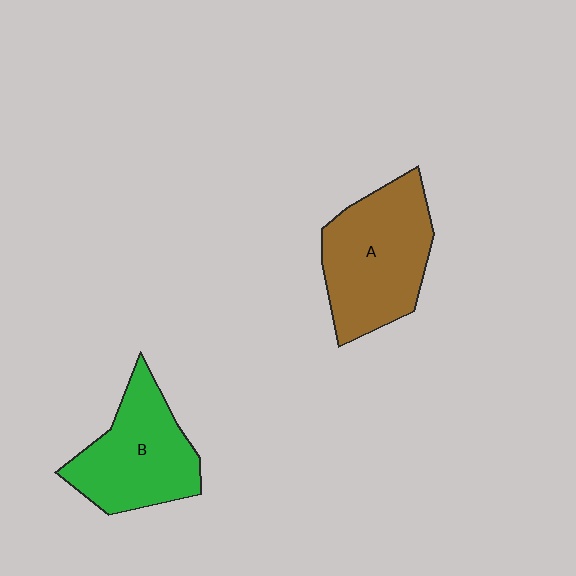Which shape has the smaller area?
Shape B (green).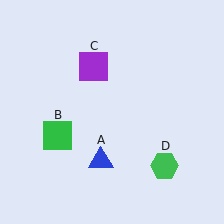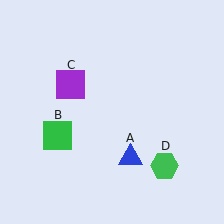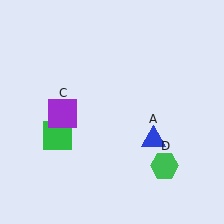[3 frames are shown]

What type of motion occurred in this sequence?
The blue triangle (object A), purple square (object C) rotated counterclockwise around the center of the scene.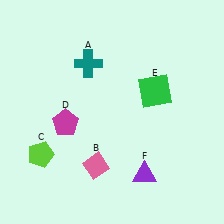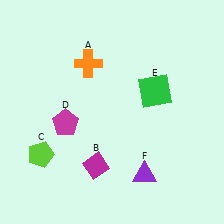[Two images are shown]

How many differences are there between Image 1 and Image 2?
There are 2 differences between the two images.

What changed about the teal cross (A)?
In Image 1, A is teal. In Image 2, it changed to orange.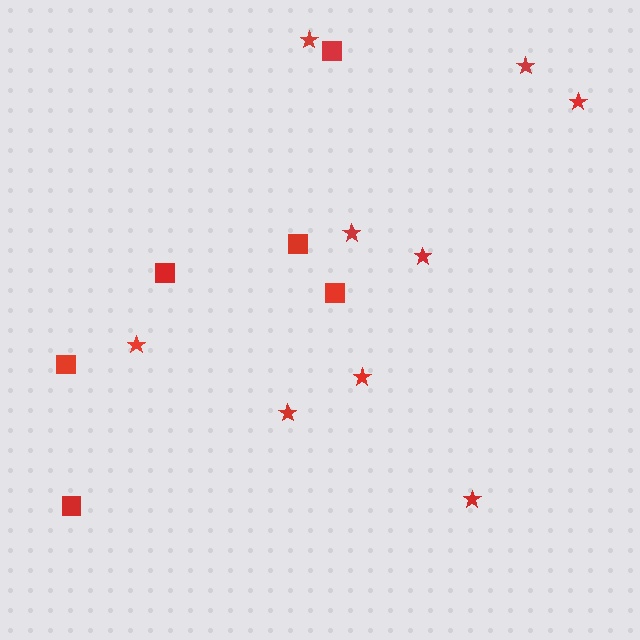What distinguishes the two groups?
There are 2 groups: one group of stars (9) and one group of squares (6).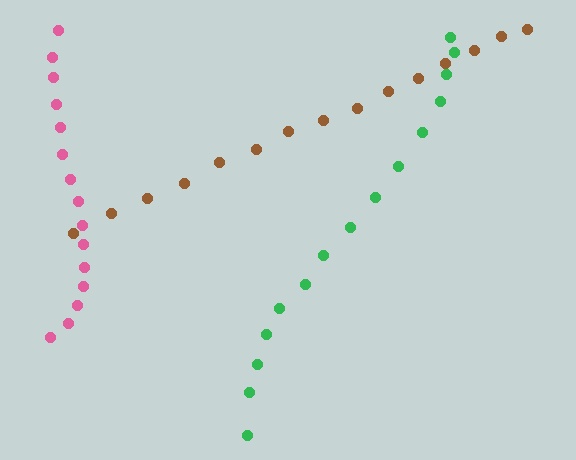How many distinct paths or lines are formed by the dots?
There are 3 distinct paths.